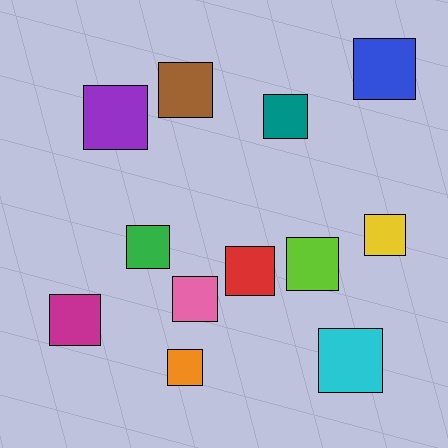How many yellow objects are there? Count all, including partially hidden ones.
There is 1 yellow object.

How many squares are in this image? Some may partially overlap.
There are 12 squares.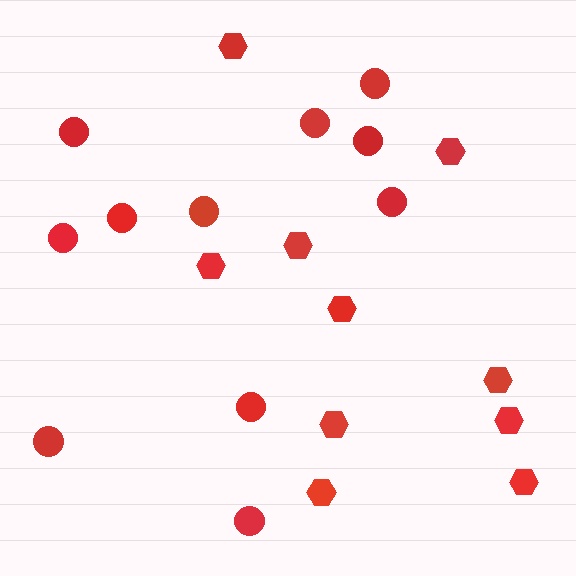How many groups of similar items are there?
There are 2 groups: one group of circles (11) and one group of hexagons (10).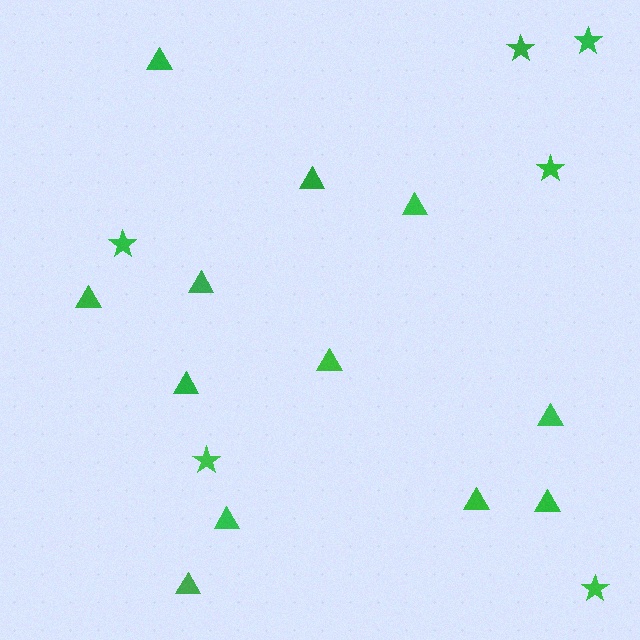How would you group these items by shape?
There are 2 groups: one group of triangles (12) and one group of stars (6).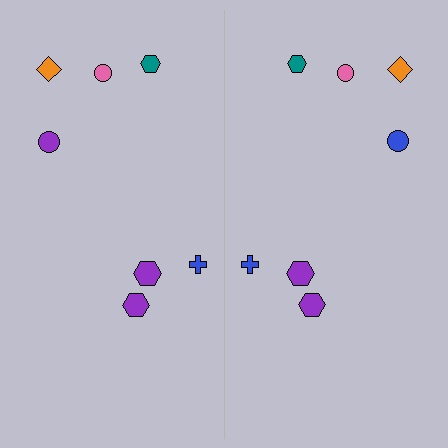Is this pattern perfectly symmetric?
No, the pattern is not perfectly symmetric. The blue circle on the right side breaks the symmetry — its mirror counterpart is purple.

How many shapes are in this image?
There are 14 shapes in this image.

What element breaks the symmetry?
The blue circle on the right side breaks the symmetry — its mirror counterpart is purple.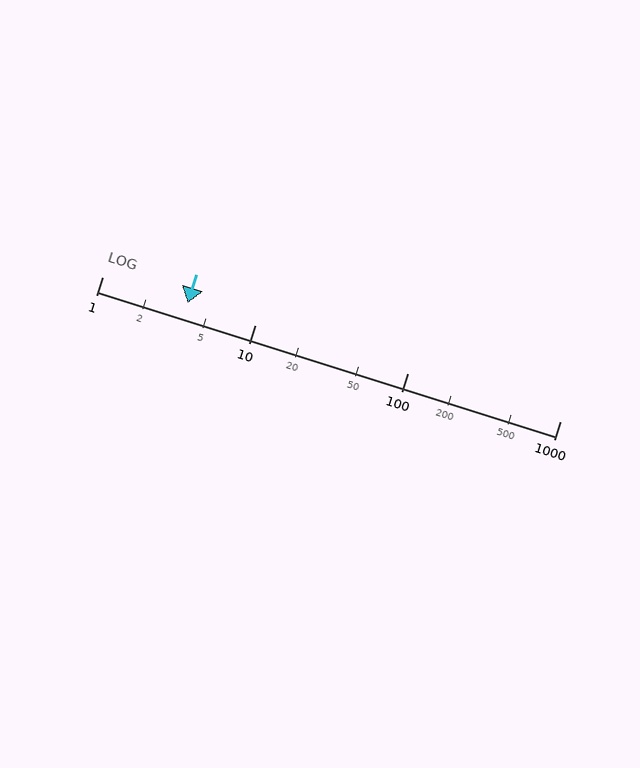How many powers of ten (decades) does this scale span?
The scale spans 3 decades, from 1 to 1000.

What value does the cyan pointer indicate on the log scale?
The pointer indicates approximately 3.6.